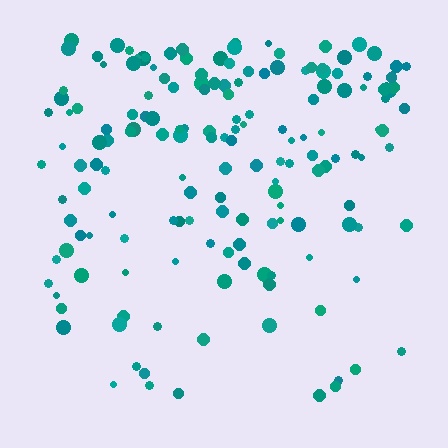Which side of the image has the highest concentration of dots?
The top.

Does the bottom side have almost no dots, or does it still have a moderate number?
Still a moderate number, just noticeably fewer than the top.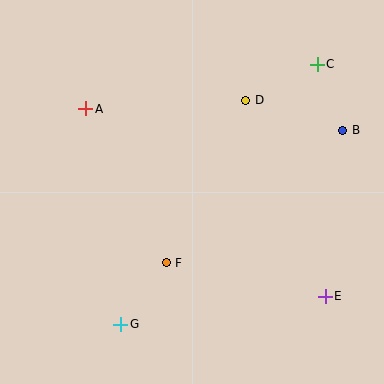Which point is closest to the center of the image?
Point F at (166, 263) is closest to the center.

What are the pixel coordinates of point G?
Point G is at (121, 324).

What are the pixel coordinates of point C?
Point C is at (317, 64).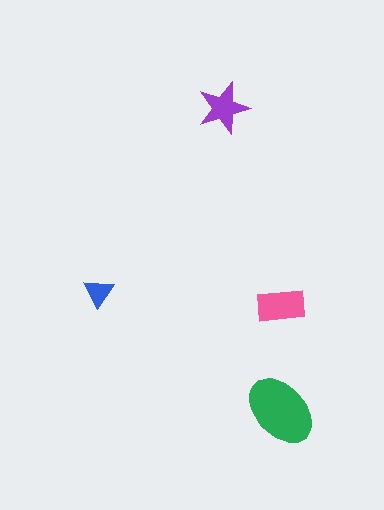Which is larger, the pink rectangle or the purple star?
The pink rectangle.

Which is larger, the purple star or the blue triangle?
The purple star.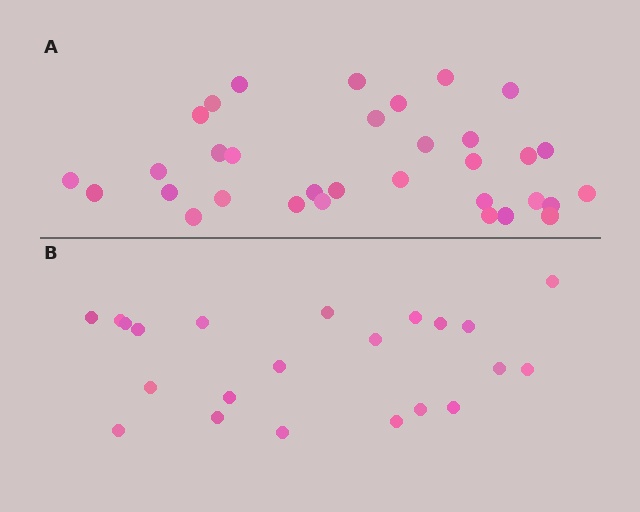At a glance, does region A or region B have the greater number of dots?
Region A (the top region) has more dots.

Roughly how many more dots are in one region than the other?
Region A has roughly 12 or so more dots than region B.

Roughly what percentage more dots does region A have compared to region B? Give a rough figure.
About 50% more.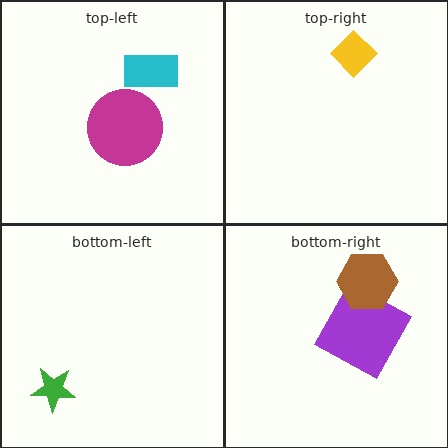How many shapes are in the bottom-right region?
2.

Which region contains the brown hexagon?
The bottom-right region.